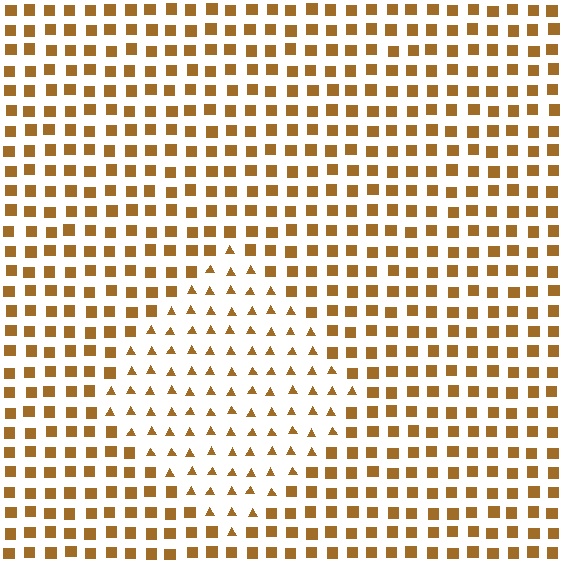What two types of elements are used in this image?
The image uses triangles inside the diamond region and squares outside it.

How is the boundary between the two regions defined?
The boundary is defined by a change in element shape: triangles inside vs. squares outside. All elements share the same color and spacing.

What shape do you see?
I see a diamond.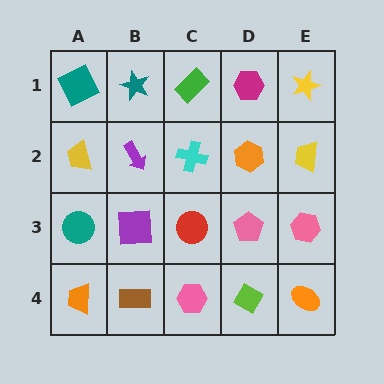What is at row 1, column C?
A green rectangle.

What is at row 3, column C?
A red circle.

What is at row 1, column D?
A magenta hexagon.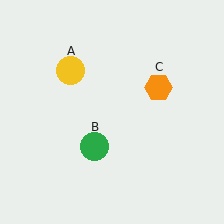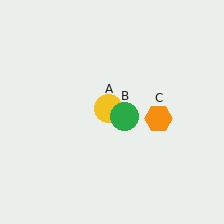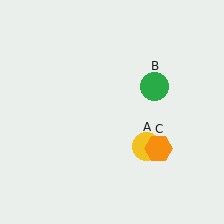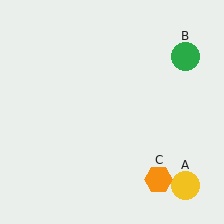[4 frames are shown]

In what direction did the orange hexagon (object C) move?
The orange hexagon (object C) moved down.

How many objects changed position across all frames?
3 objects changed position: yellow circle (object A), green circle (object B), orange hexagon (object C).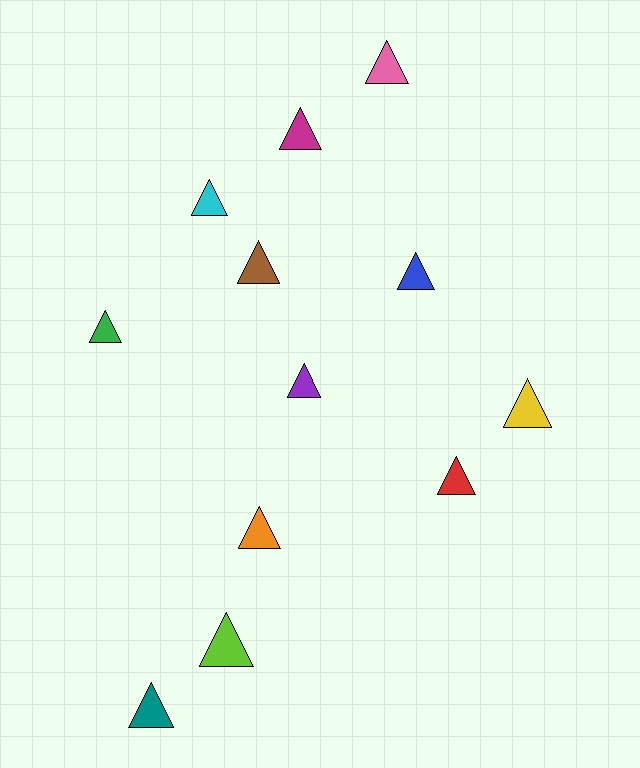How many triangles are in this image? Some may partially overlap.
There are 12 triangles.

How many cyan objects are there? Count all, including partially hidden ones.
There is 1 cyan object.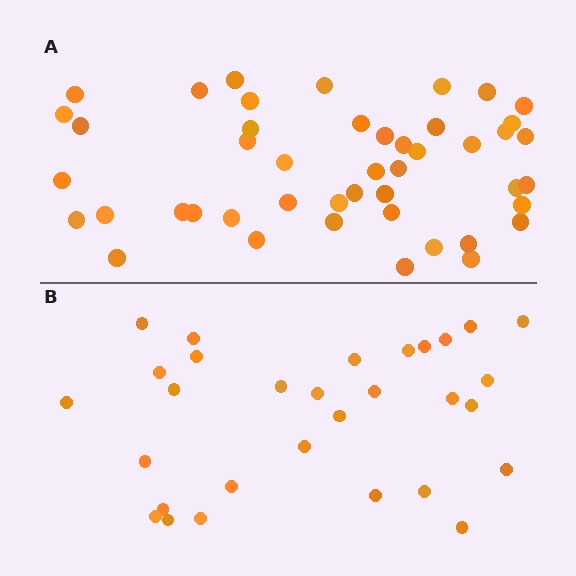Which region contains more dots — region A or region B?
Region A (the top region) has more dots.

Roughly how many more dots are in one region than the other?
Region A has approximately 15 more dots than region B.